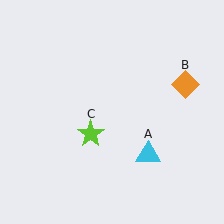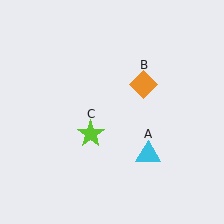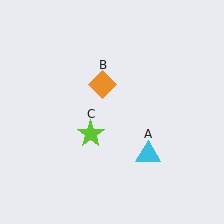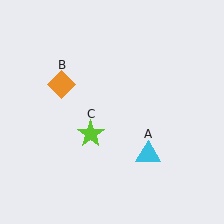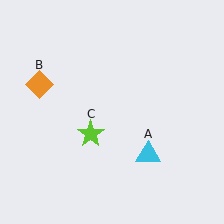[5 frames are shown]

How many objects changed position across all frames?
1 object changed position: orange diamond (object B).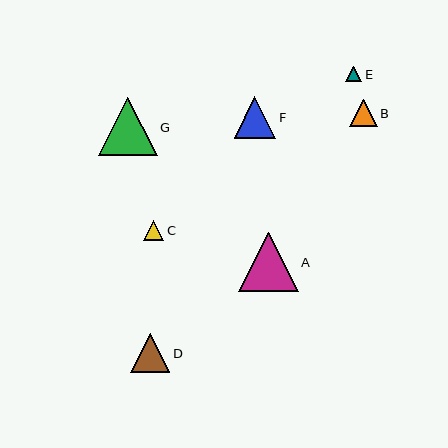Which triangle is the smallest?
Triangle E is the smallest with a size of approximately 16 pixels.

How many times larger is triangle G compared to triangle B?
Triangle G is approximately 2.1 times the size of triangle B.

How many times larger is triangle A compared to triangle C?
Triangle A is approximately 2.9 times the size of triangle C.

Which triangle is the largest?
Triangle A is the largest with a size of approximately 59 pixels.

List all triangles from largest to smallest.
From largest to smallest: A, G, F, D, B, C, E.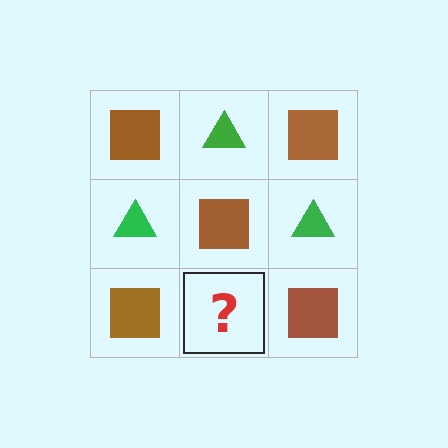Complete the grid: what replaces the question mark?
The question mark should be replaced with a green triangle.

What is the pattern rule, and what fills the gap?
The rule is that it alternates brown square and green triangle in a checkerboard pattern. The gap should be filled with a green triangle.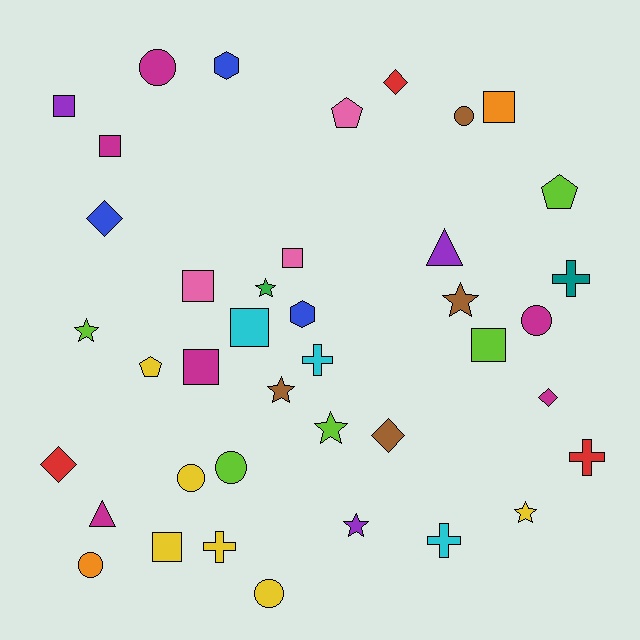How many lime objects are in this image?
There are 5 lime objects.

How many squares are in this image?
There are 9 squares.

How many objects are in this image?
There are 40 objects.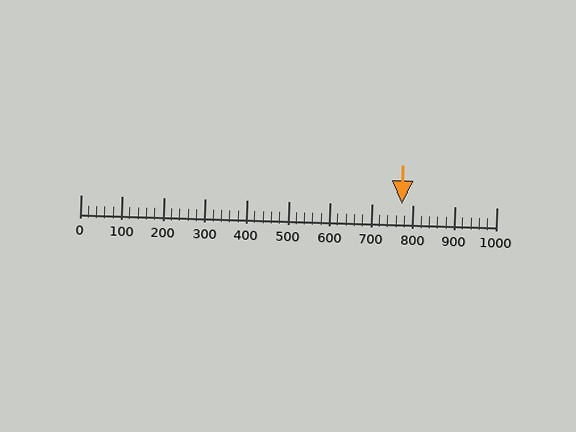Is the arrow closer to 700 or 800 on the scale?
The arrow is closer to 800.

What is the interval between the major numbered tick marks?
The major tick marks are spaced 100 units apart.